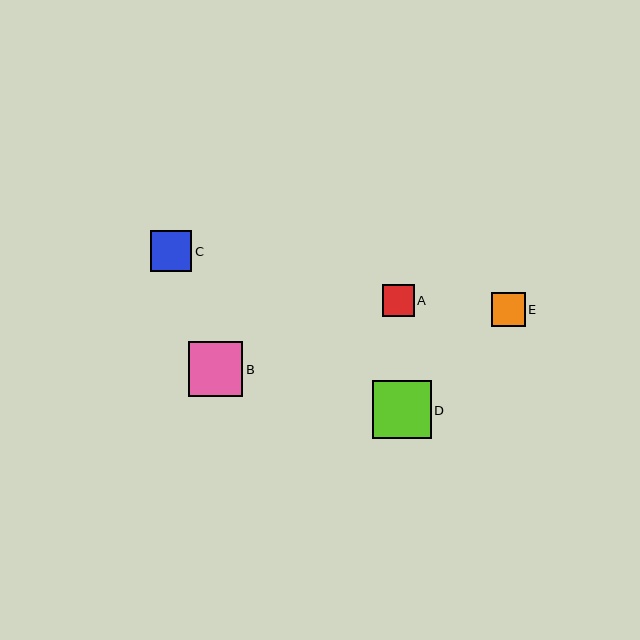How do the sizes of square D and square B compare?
Square D and square B are approximately the same size.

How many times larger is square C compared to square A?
Square C is approximately 1.3 times the size of square A.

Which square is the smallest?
Square A is the smallest with a size of approximately 32 pixels.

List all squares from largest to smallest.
From largest to smallest: D, B, C, E, A.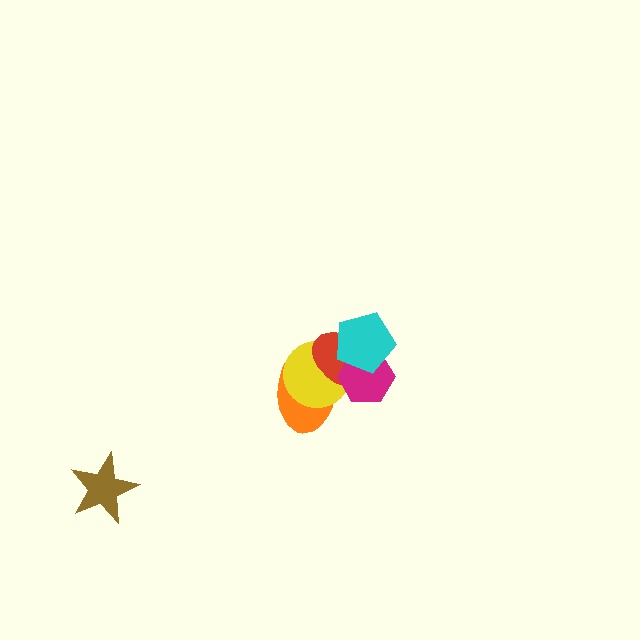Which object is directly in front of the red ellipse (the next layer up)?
The magenta hexagon is directly in front of the red ellipse.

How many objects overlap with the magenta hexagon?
4 objects overlap with the magenta hexagon.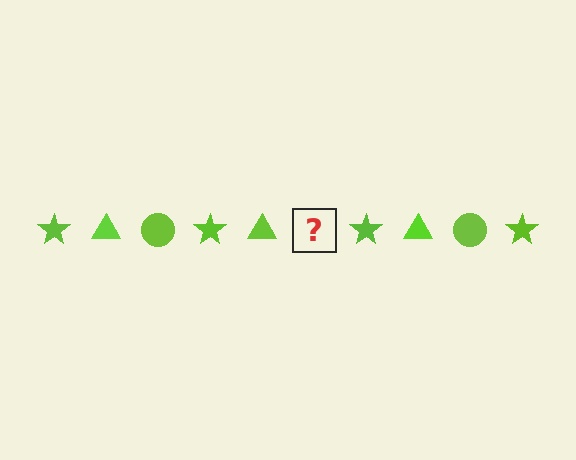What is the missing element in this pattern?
The missing element is a lime circle.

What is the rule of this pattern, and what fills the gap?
The rule is that the pattern cycles through star, triangle, circle shapes in lime. The gap should be filled with a lime circle.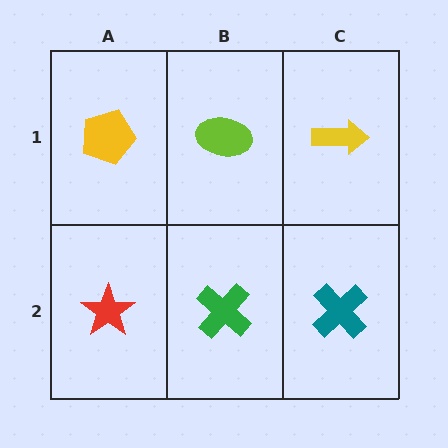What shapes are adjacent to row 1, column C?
A teal cross (row 2, column C), a lime ellipse (row 1, column B).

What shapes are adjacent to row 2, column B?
A lime ellipse (row 1, column B), a red star (row 2, column A), a teal cross (row 2, column C).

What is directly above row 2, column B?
A lime ellipse.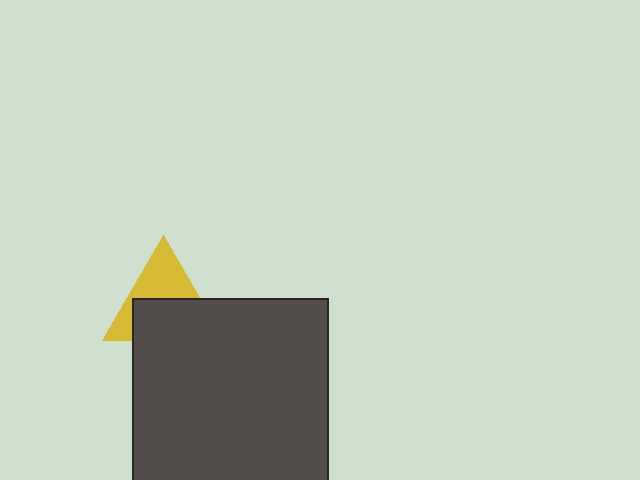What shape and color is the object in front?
The object in front is a dark gray square.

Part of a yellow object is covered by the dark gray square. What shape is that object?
It is a triangle.